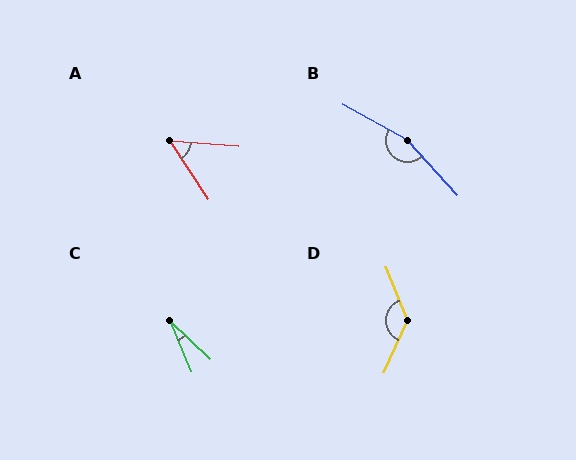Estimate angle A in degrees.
Approximately 53 degrees.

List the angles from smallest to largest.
C (23°), A (53°), D (135°), B (161°).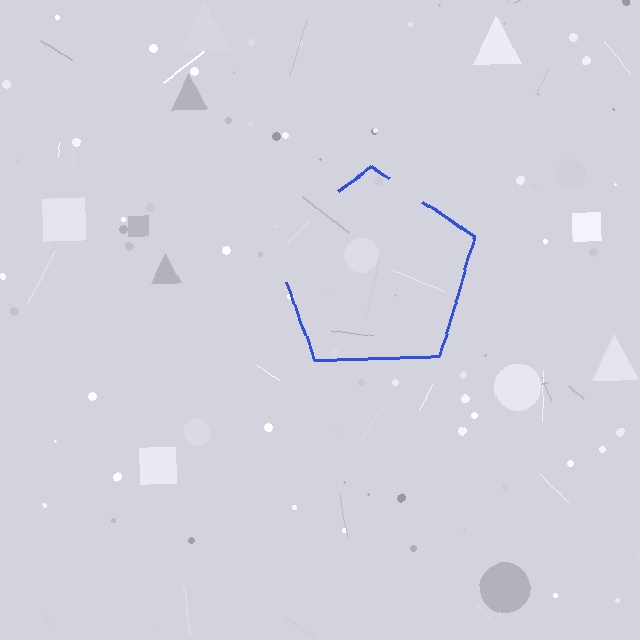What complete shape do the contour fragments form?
The contour fragments form a pentagon.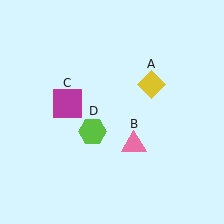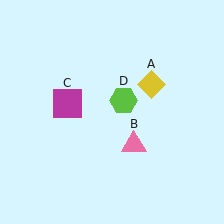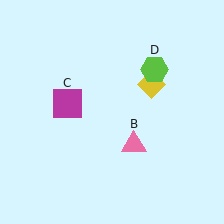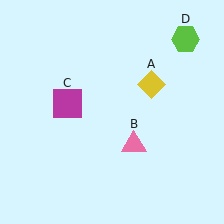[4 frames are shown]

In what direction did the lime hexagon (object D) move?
The lime hexagon (object D) moved up and to the right.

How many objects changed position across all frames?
1 object changed position: lime hexagon (object D).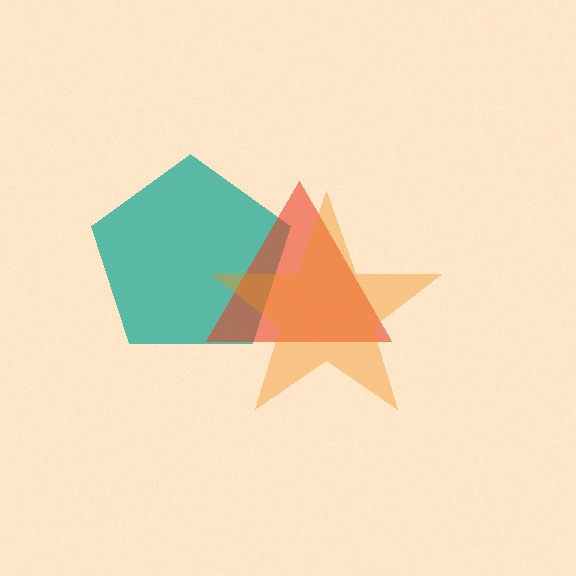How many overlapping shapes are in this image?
There are 3 overlapping shapes in the image.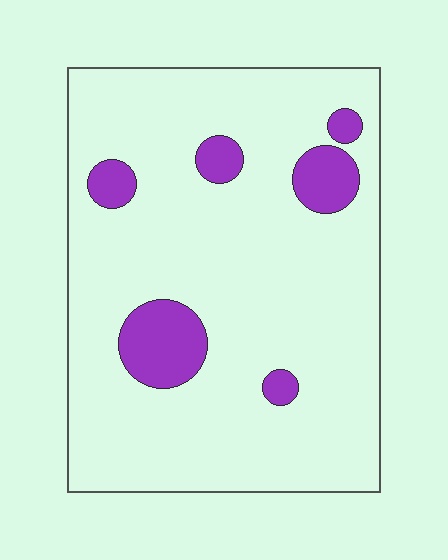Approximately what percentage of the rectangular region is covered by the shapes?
Approximately 10%.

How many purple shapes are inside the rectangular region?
6.